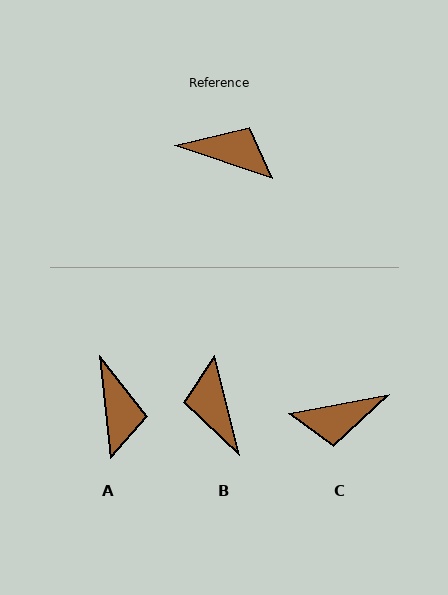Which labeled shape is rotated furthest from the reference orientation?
C, about 150 degrees away.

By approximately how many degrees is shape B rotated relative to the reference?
Approximately 123 degrees counter-clockwise.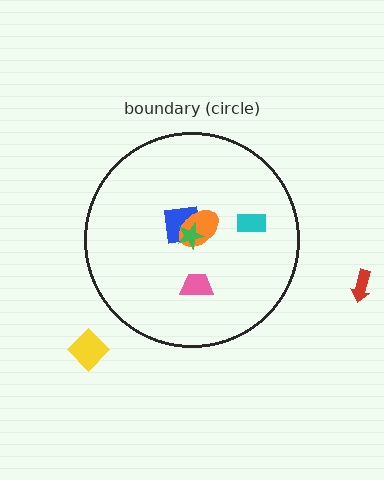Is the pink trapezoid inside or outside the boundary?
Inside.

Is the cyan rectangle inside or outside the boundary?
Inside.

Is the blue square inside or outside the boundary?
Inside.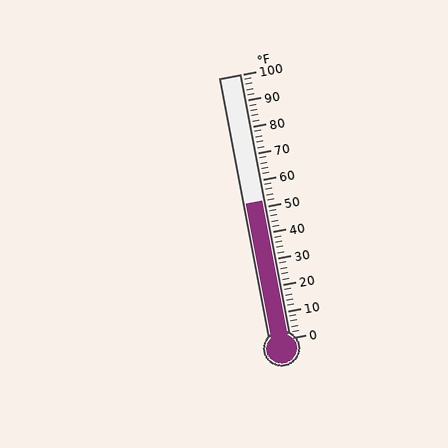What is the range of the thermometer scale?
The thermometer scale ranges from 0°F to 100°F.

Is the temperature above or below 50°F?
The temperature is above 50°F.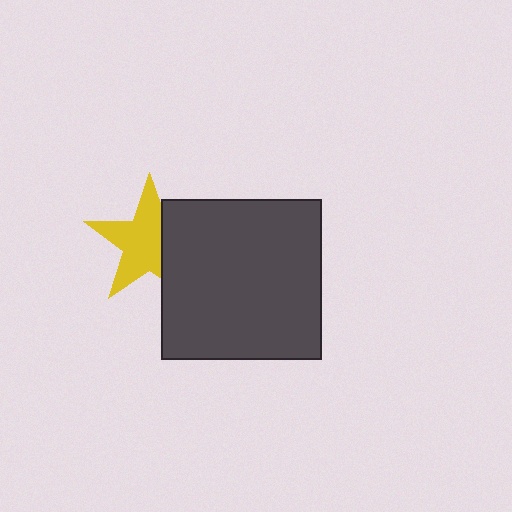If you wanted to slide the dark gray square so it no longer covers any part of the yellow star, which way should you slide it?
Slide it right — that is the most direct way to separate the two shapes.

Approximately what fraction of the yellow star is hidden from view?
Roughly 32% of the yellow star is hidden behind the dark gray square.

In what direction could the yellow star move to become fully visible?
The yellow star could move left. That would shift it out from behind the dark gray square entirely.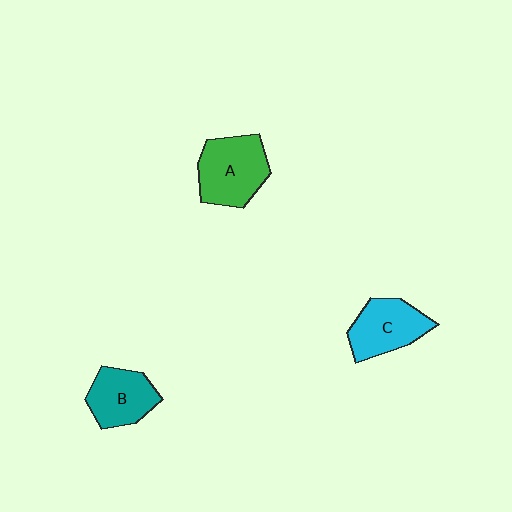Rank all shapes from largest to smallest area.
From largest to smallest: A (green), C (cyan), B (teal).